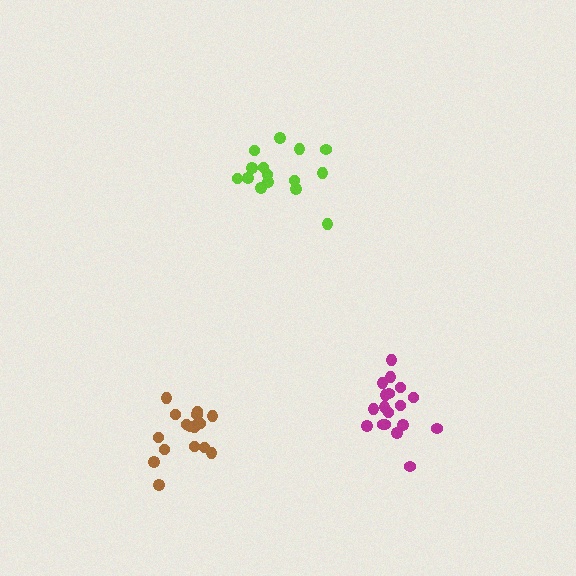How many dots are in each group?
Group 1: 18 dots, Group 2: 15 dots, Group 3: 17 dots (50 total).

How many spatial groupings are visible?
There are 3 spatial groupings.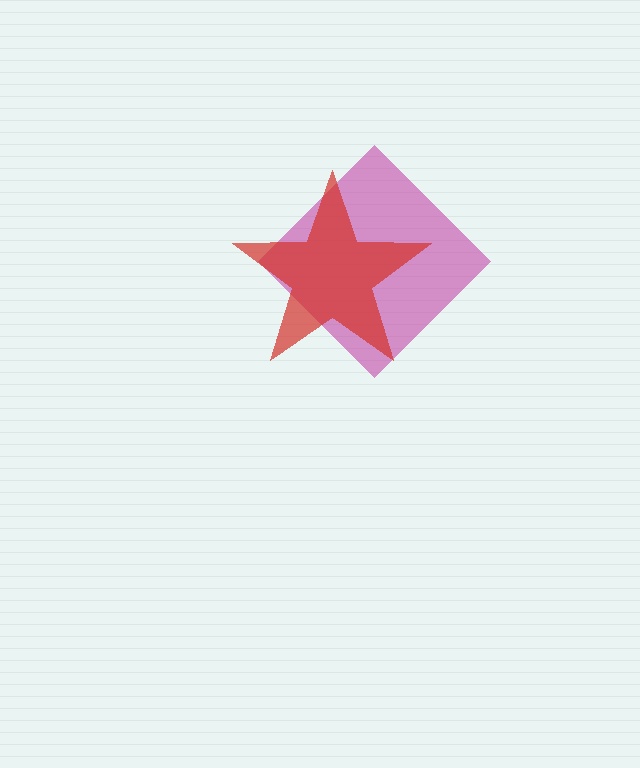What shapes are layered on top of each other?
The layered shapes are: a magenta diamond, a red star.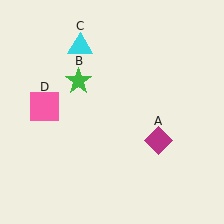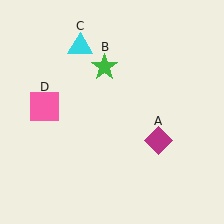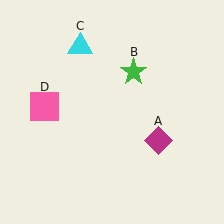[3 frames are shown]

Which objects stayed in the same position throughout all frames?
Magenta diamond (object A) and cyan triangle (object C) and pink square (object D) remained stationary.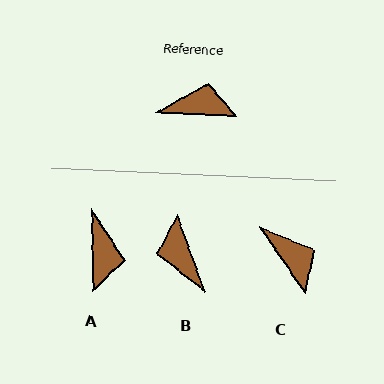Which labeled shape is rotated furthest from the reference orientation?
B, about 112 degrees away.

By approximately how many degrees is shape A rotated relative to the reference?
Approximately 87 degrees clockwise.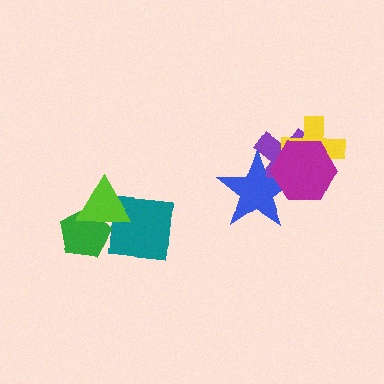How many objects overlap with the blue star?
2 objects overlap with the blue star.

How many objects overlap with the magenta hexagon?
3 objects overlap with the magenta hexagon.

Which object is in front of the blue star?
The magenta hexagon is in front of the blue star.